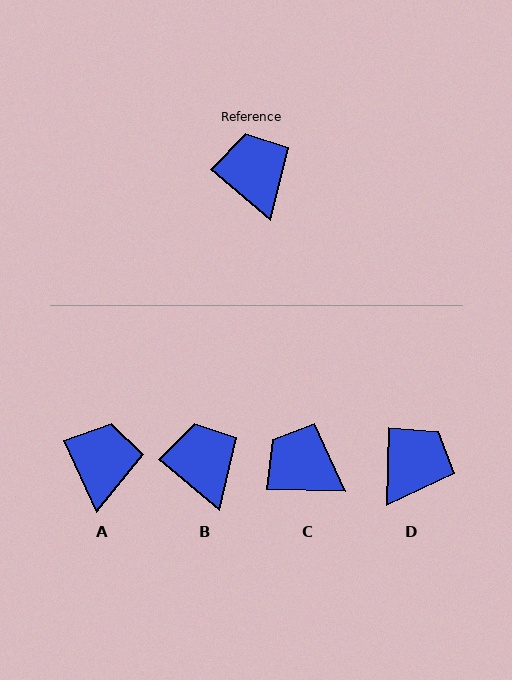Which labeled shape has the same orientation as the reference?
B.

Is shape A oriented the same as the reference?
No, it is off by about 25 degrees.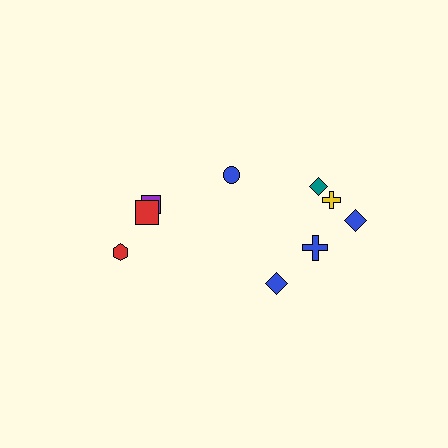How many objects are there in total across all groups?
There are 9 objects.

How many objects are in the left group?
There are 3 objects.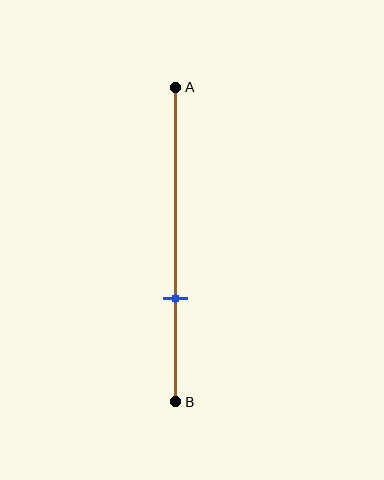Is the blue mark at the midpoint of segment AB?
No, the mark is at about 65% from A, not at the 50% midpoint.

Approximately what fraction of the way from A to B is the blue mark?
The blue mark is approximately 65% of the way from A to B.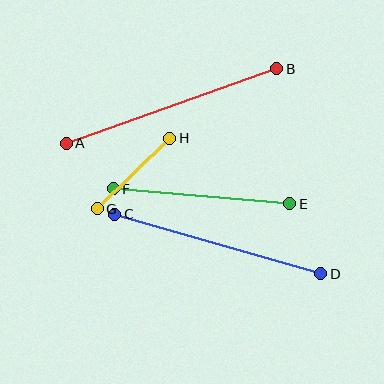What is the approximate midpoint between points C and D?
The midpoint is at approximately (218, 244) pixels.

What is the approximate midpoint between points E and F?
The midpoint is at approximately (202, 196) pixels.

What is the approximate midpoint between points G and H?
The midpoint is at approximately (133, 173) pixels.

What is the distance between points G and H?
The distance is approximately 101 pixels.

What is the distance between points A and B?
The distance is approximately 223 pixels.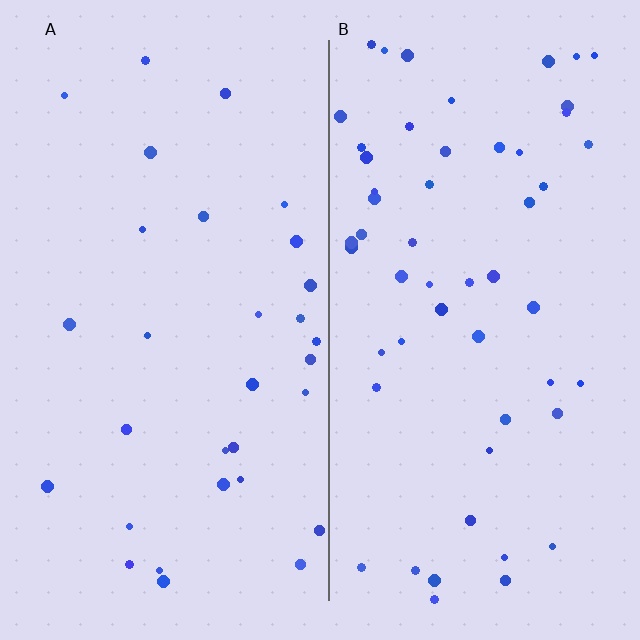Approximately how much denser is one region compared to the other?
Approximately 1.8× — region B over region A.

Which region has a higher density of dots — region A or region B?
B (the right).